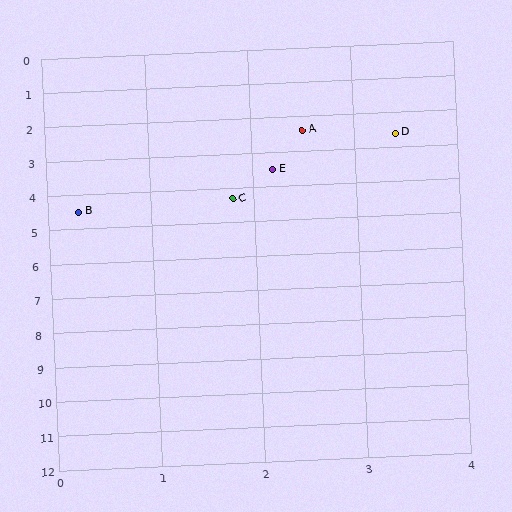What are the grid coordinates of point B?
Point B is at approximately (0.3, 4.5).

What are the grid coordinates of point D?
Point D is at approximately (3.4, 2.6).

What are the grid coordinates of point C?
Point C is at approximately (1.8, 4.3).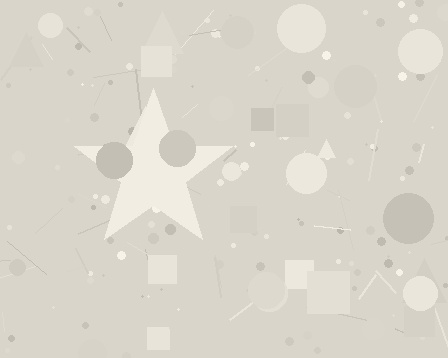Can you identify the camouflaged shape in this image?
The camouflaged shape is a star.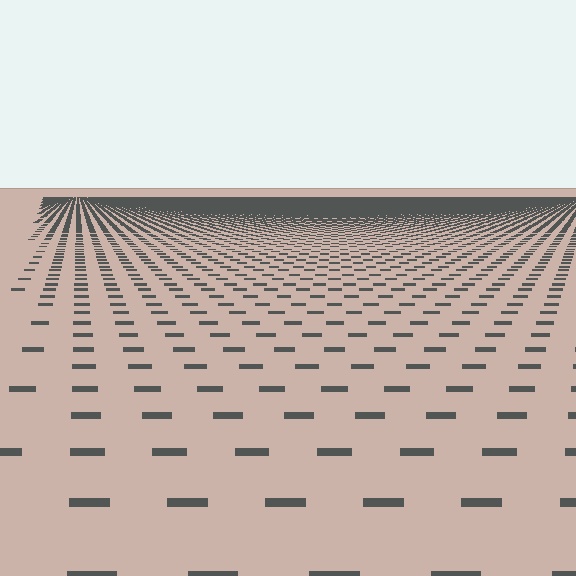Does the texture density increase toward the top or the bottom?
Density increases toward the top.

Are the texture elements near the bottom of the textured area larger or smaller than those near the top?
Larger. Near the bottom, elements are closer to the viewer and appear at a bigger on-screen size.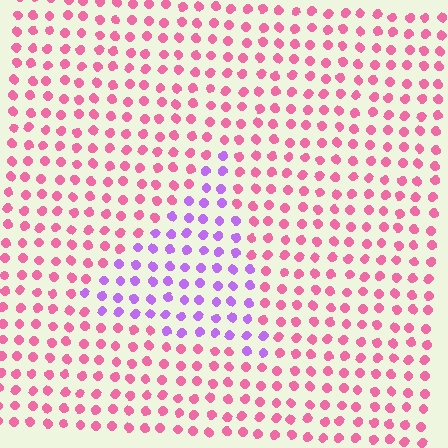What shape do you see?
I see a triangle.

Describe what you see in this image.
The image is filled with small pink elements in a uniform arrangement. A triangle-shaped region is visible where the elements are tinted to a slightly different hue, forming a subtle color boundary.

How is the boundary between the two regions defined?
The boundary is defined purely by a slight shift in hue (about 56 degrees). Spacing, size, and orientation are identical on both sides.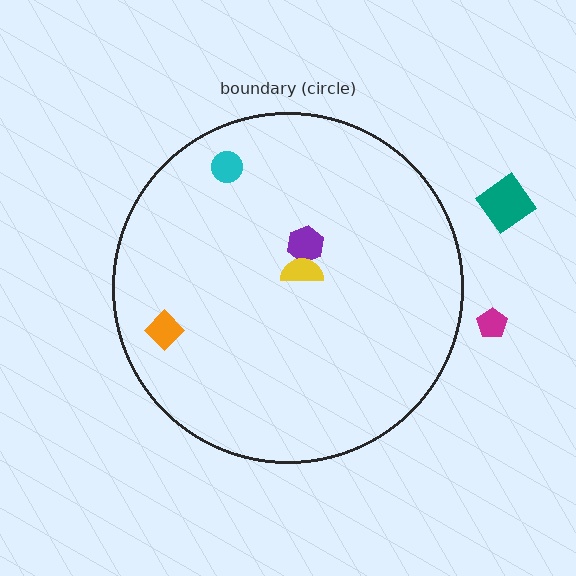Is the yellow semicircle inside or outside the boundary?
Inside.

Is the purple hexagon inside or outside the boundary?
Inside.